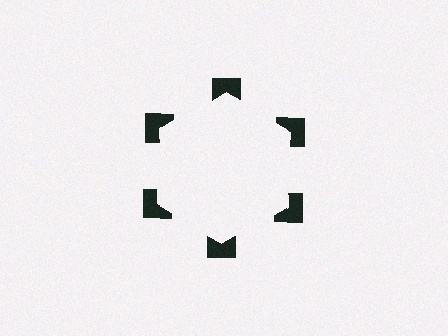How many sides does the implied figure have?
6 sides.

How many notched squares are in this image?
There are 6 — one at each vertex of the illusory hexagon.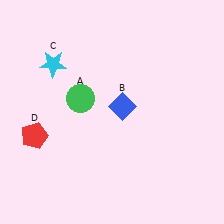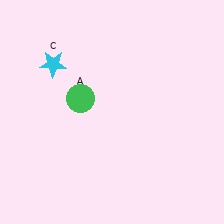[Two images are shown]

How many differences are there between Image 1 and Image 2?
There are 2 differences between the two images.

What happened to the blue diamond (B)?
The blue diamond (B) was removed in Image 2. It was in the top-right area of Image 1.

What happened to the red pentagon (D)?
The red pentagon (D) was removed in Image 2. It was in the bottom-left area of Image 1.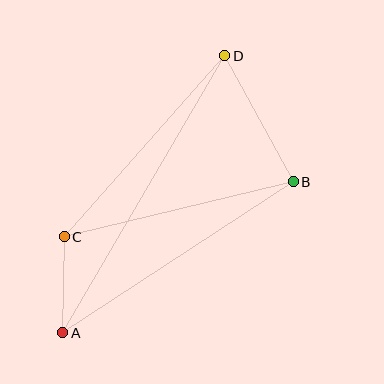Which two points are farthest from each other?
Points A and D are farthest from each other.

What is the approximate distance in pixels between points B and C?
The distance between B and C is approximately 235 pixels.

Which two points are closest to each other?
Points A and C are closest to each other.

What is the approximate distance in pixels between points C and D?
The distance between C and D is approximately 242 pixels.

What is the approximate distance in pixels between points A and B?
The distance between A and B is approximately 275 pixels.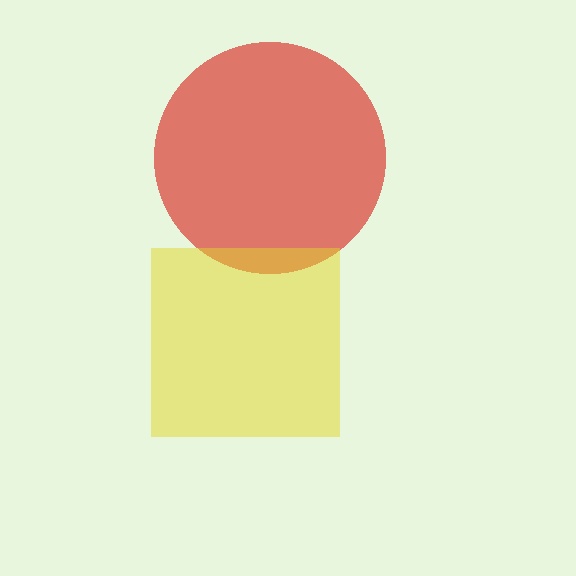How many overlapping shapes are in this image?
There are 2 overlapping shapes in the image.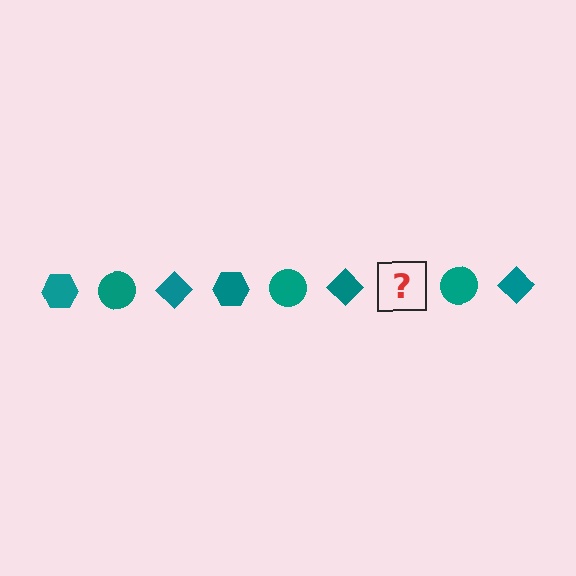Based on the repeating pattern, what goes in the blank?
The blank should be a teal hexagon.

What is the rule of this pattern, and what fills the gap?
The rule is that the pattern cycles through hexagon, circle, diamond shapes in teal. The gap should be filled with a teal hexagon.